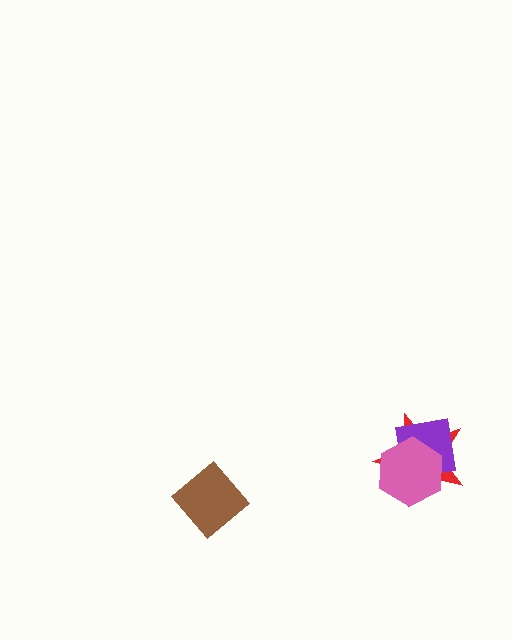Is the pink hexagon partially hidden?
No, no other shape covers it.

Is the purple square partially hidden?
Yes, it is partially covered by another shape.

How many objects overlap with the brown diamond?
0 objects overlap with the brown diamond.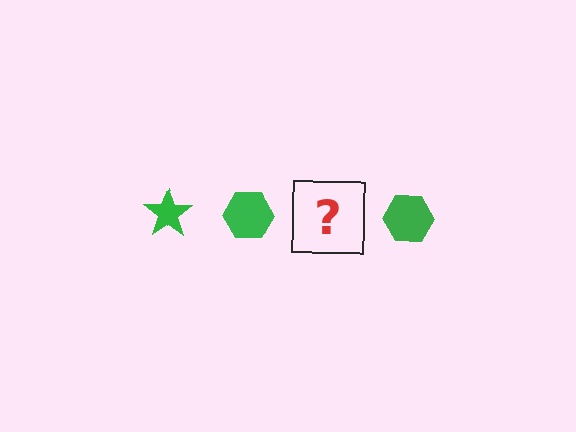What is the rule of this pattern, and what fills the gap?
The rule is that the pattern cycles through star, hexagon shapes in green. The gap should be filled with a green star.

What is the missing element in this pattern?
The missing element is a green star.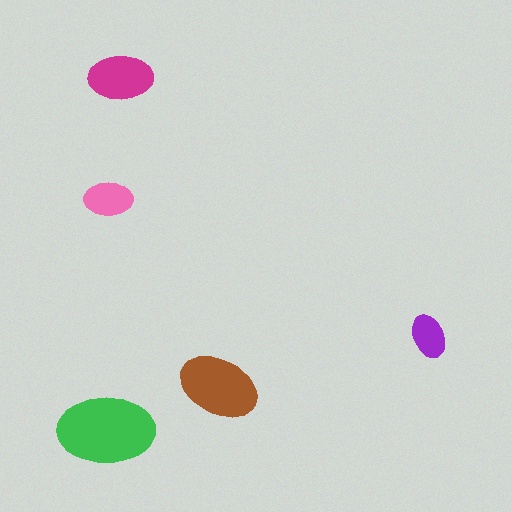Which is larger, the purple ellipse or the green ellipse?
The green one.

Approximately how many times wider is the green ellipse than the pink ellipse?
About 2 times wider.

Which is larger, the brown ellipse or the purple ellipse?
The brown one.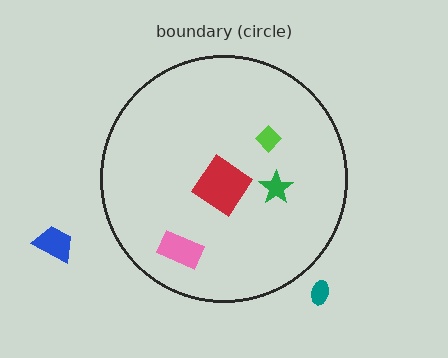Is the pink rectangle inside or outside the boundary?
Inside.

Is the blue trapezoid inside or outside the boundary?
Outside.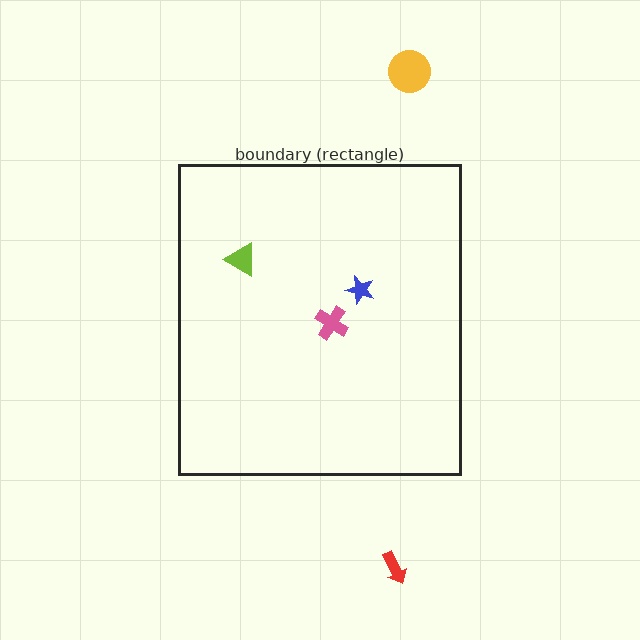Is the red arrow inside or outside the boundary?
Outside.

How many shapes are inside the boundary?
3 inside, 2 outside.